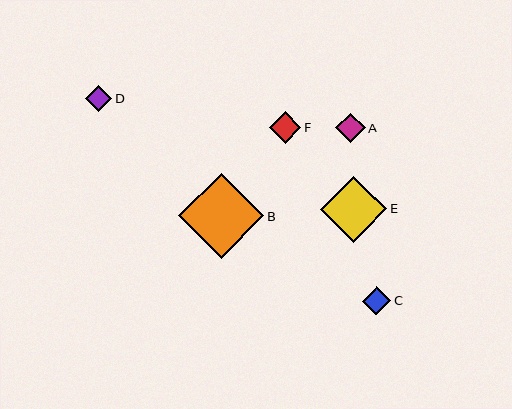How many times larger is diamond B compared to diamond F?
Diamond B is approximately 2.7 times the size of diamond F.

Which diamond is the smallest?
Diamond D is the smallest with a size of approximately 26 pixels.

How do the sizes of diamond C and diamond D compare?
Diamond C and diamond D are approximately the same size.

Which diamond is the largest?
Diamond B is the largest with a size of approximately 85 pixels.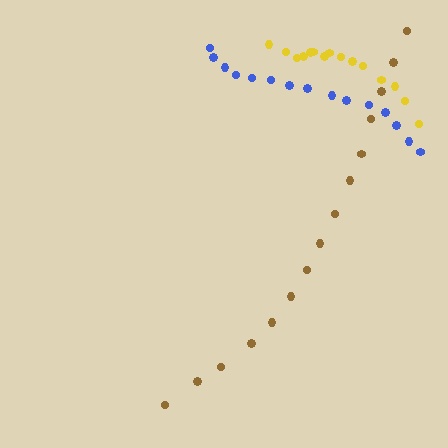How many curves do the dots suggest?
There are 3 distinct paths.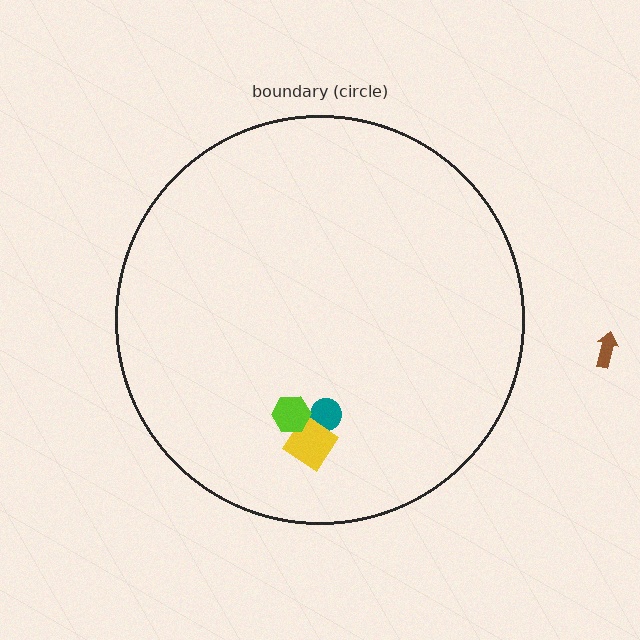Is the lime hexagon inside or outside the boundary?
Inside.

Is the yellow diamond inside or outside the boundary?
Inside.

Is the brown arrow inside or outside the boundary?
Outside.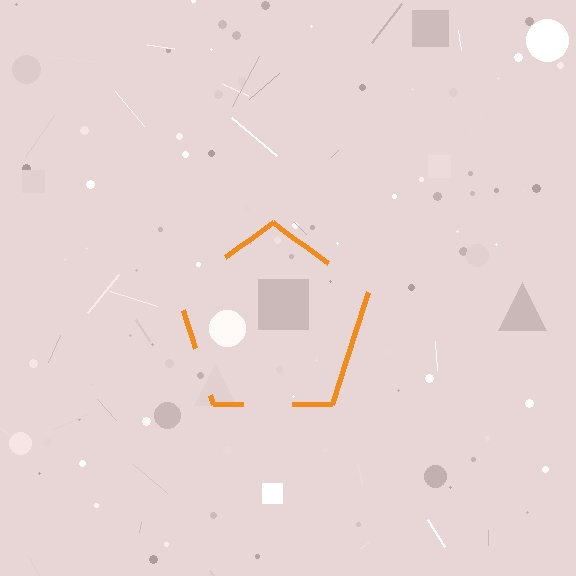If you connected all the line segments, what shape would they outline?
They would outline a pentagon.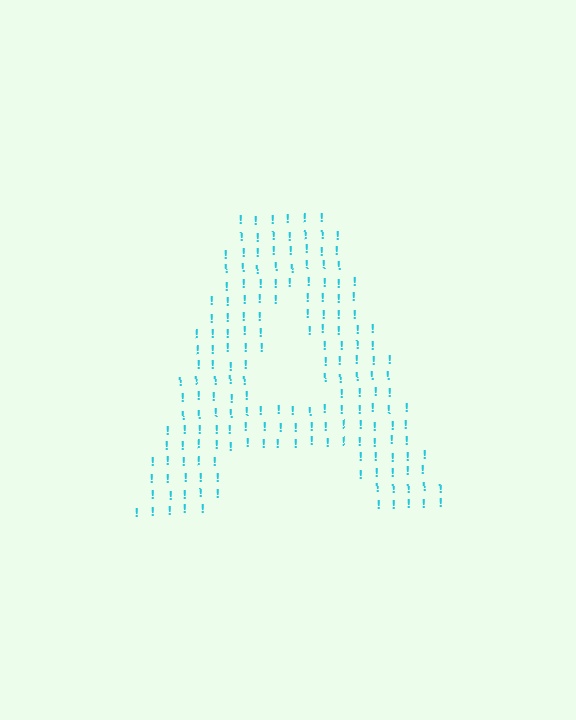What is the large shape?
The large shape is the letter A.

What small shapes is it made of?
It is made of small exclamation marks.